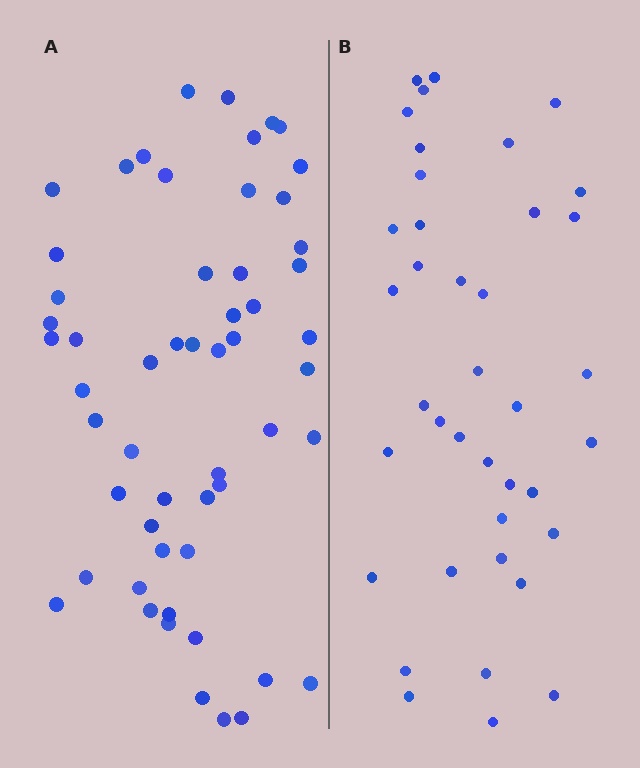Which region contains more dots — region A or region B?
Region A (the left region) has more dots.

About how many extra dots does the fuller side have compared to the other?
Region A has approximately 15 more dots than region B.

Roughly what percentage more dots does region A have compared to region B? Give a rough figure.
About 40% more.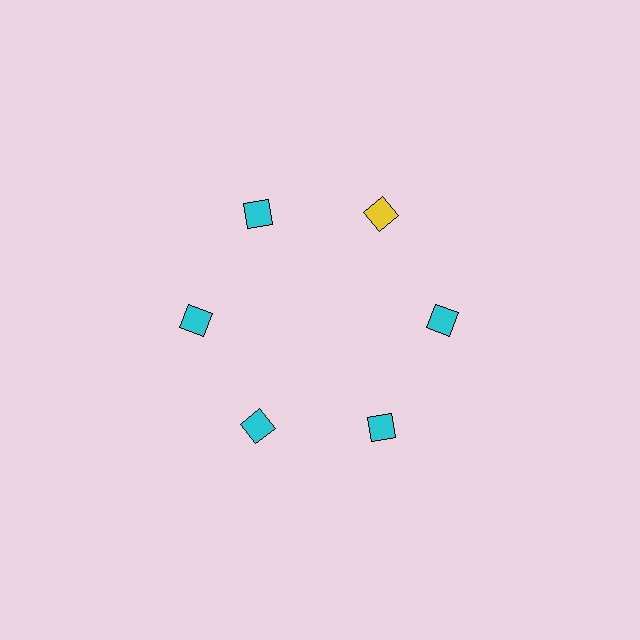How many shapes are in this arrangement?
There are 6 shapes arranged in a ring pattern.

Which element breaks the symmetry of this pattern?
The yellow diamond at roughly the 1 o'clock position breaks the symmetry. All other shapes are cyan diamonds.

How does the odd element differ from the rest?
It has a different color: yellow instead of cyan.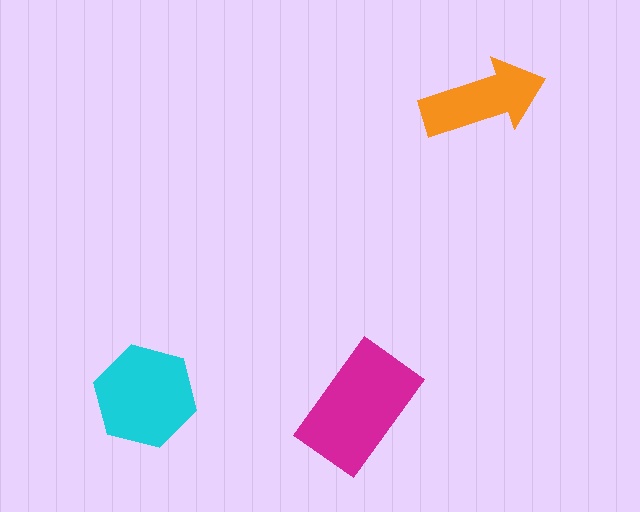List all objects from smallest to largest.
The orange arrow, the cyan hexagon, the magenta rectangle.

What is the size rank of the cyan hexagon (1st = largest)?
2nd.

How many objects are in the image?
There are 3 objects in the image.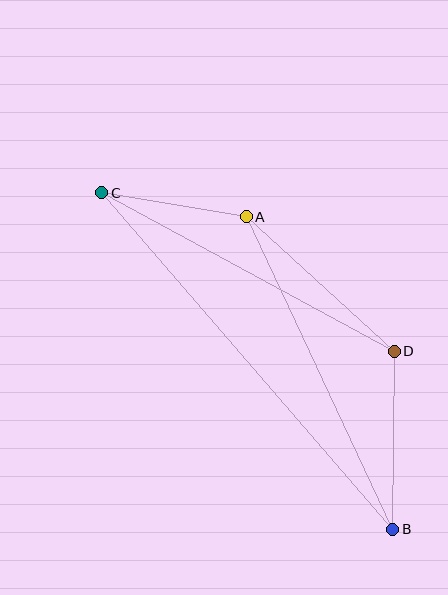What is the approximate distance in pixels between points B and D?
The distance between B and D is approximately 178 pixels.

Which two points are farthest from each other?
Points B and C are farthest from each other.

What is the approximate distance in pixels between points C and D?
The distance between C and D is approximately 333 pixels.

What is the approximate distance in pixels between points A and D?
The distance between A and D is approximately 200 pixels.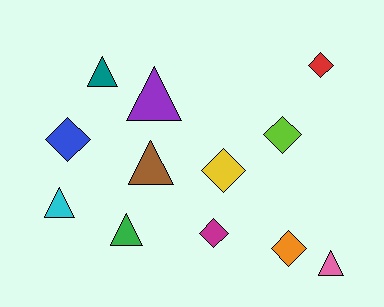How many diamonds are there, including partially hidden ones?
There are 6 diamonds.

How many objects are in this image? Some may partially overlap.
There are 12 objects.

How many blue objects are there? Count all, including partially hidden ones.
There is 1 blue object.